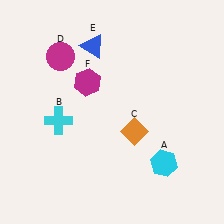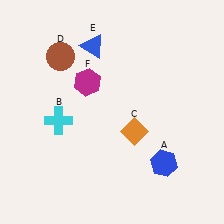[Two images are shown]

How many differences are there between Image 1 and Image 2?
There are 2 differences between the two images.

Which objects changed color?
A changed from cyan to blue. D changed from magenta to brown.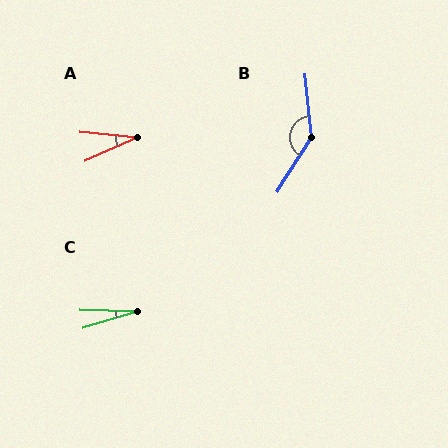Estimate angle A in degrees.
Approximately 30 degrees.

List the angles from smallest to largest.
C (18°), A (30°), B (141°).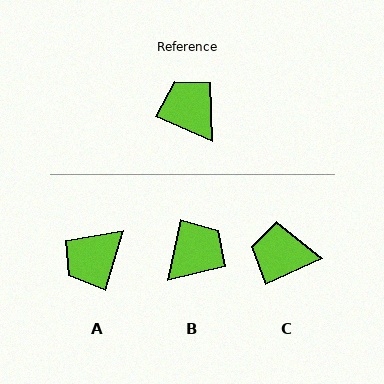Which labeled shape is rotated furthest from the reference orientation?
A, about 97 degrees away.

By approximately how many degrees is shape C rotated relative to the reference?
Approximately 49 degrees counter-clockwise.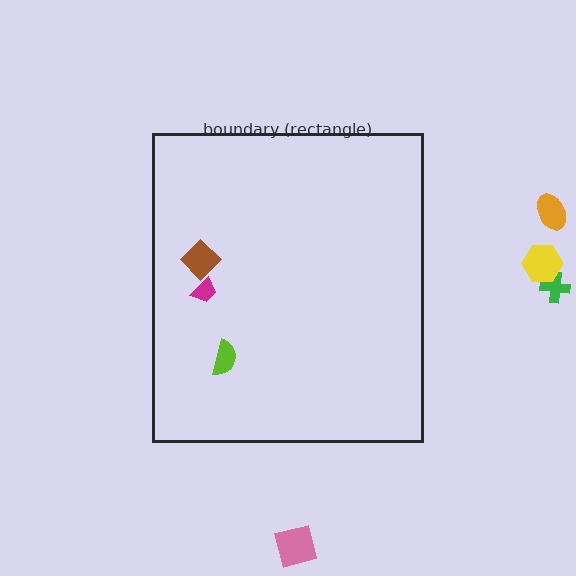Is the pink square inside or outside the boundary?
Outside.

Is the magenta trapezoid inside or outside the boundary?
Inside.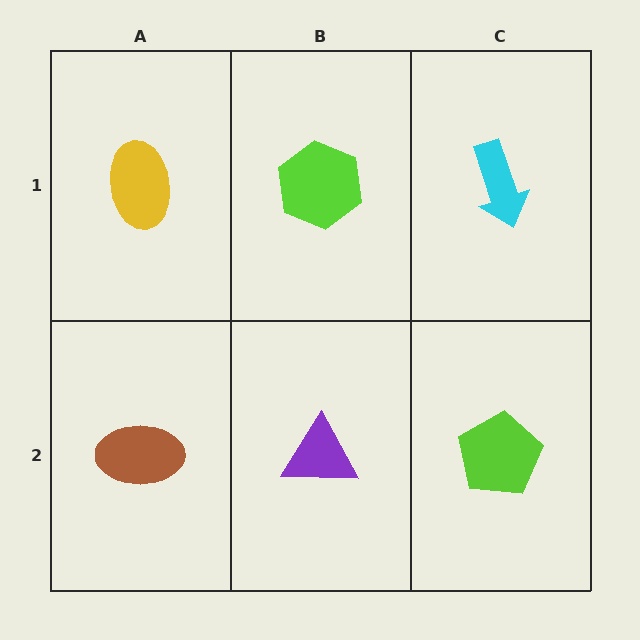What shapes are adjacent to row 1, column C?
A lime pentagon (row 2, column C), a lime hexagon (row 1, column B).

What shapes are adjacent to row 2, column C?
A cyan arrow (row 1, column C), a purple triangle (row 2, column B).